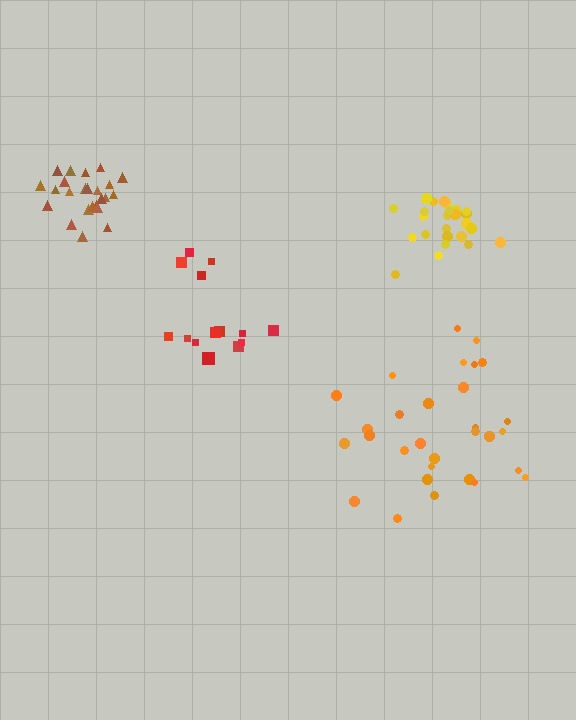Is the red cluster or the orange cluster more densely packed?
Orange.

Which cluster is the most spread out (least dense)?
Red.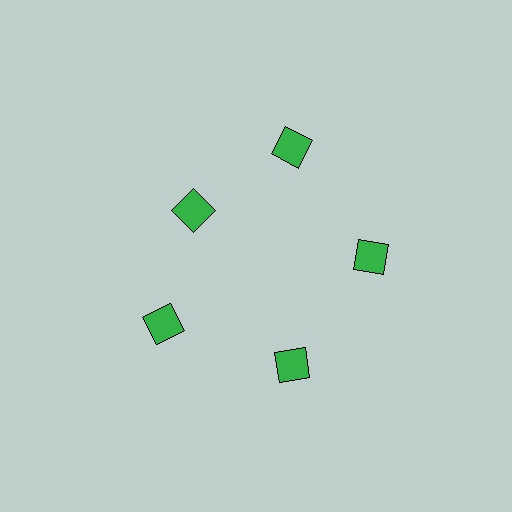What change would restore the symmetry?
The symmetry would be restored by moving it outward, back onto the ring so that all 5 squares sit at equal angles and equal distance from the center.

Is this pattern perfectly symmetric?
No. The 5 green squares are arranged in a ring, but one element near the 10 o'clock position is pulled inward toward the center, breaking the 5-fold rotational symmetry.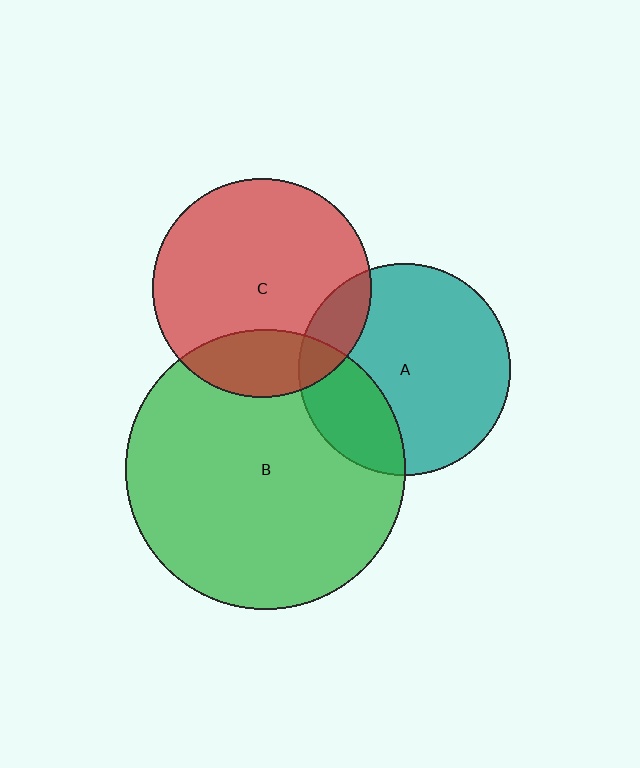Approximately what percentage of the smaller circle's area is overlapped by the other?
Approximately 20%.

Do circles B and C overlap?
Yes.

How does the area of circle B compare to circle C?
Approximately 1.6 times.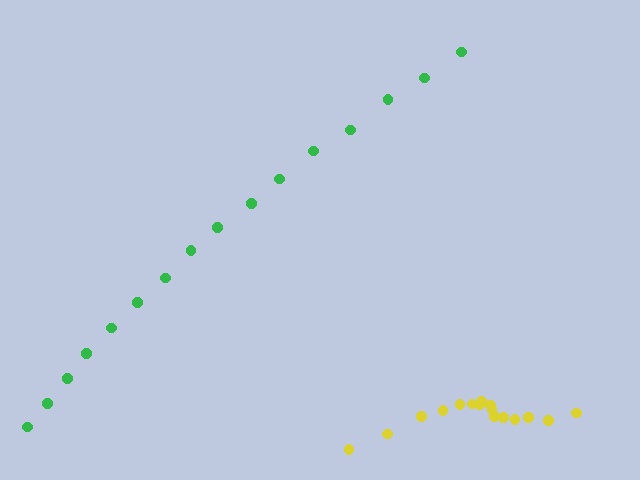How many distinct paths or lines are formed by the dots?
There are 2 distinct paths.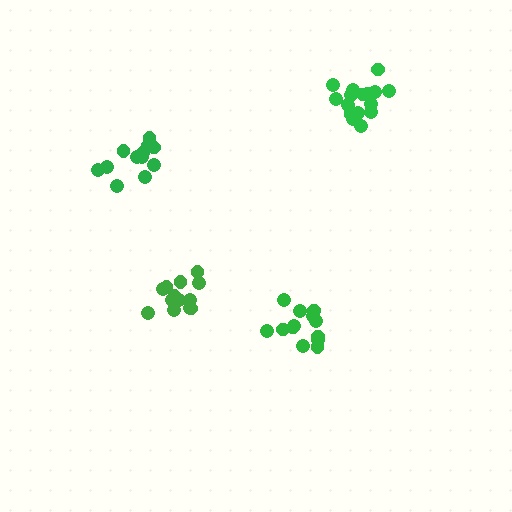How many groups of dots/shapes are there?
There are 4 groups.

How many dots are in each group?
Group 1: 13 dots, Group 2: 13 dots, Group 3: 17 dots, Group 4: 13 dots (56 total).